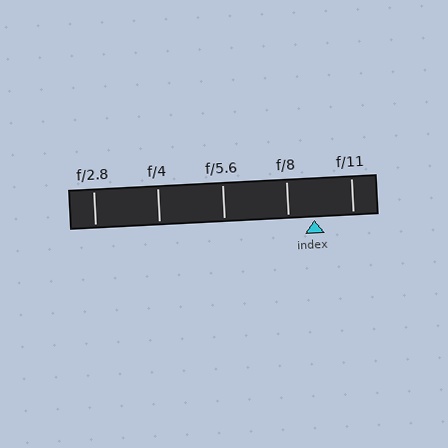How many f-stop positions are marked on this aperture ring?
There are 5 f-stop positions marked.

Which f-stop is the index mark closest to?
The index mark is closest to f/8.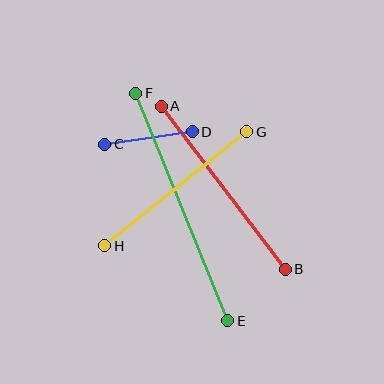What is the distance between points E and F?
The distance is approximately 245 pixels.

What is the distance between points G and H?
The distance is approximately 182 pixels.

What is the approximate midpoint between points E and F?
The midpoint is at approximately (182, 207) pixels.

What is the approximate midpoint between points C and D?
The midpoint is at approximately (149, 138) pixels.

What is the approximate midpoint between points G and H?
The midpoint is at approximately (176, 189) pixels.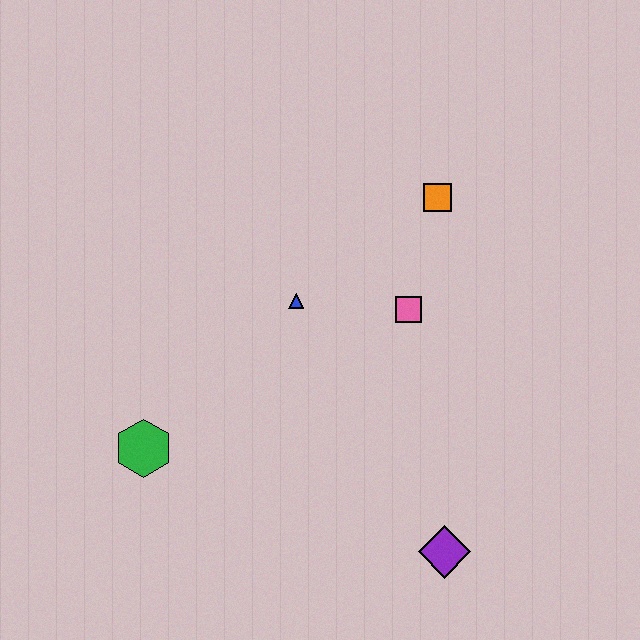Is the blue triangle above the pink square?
Yes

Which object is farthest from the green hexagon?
The orange square is farthest from the green hexagon.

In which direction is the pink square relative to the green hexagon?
The pink square is to the right of the green hexagon.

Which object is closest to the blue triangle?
The pink square is closest to the blue triangle.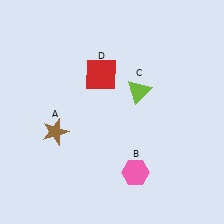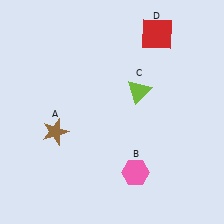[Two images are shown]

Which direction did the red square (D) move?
The red square (D) moved right.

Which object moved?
The red square (D) moved right.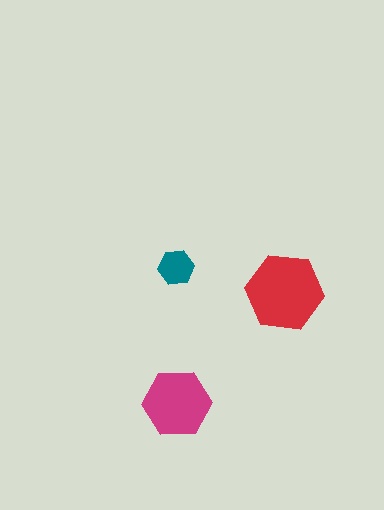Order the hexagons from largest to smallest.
the red one, the magenta one, the teal one.